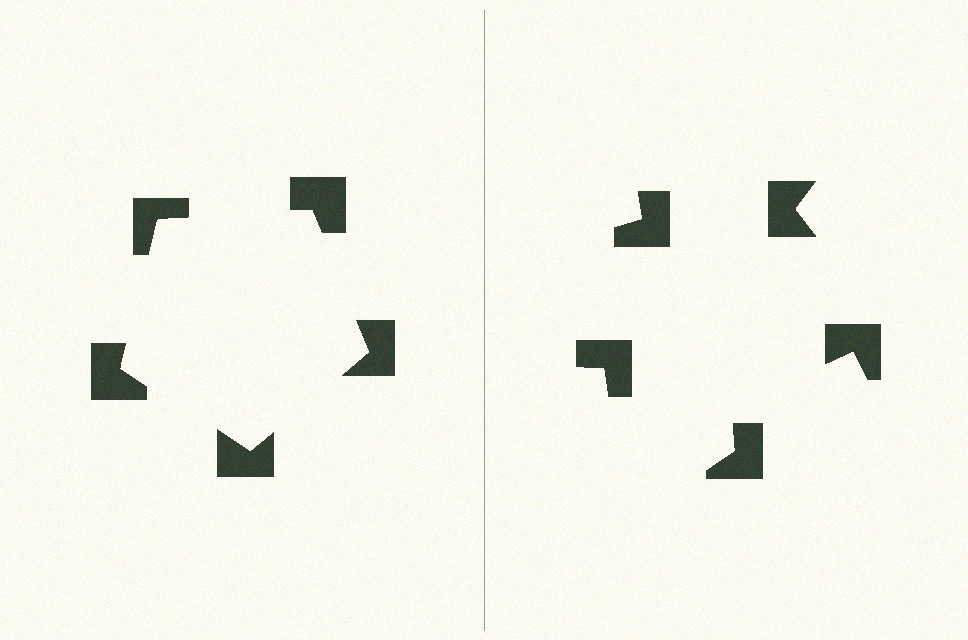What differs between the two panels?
The notched squares are positioned identically on both sides; only the wedge orientations differ. On the left they align to a pentagon; on the right they are misaligned.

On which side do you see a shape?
An illusory pentagon appears on the left side. On the right side the wedge cuts are rotated, so no coherent shape forms.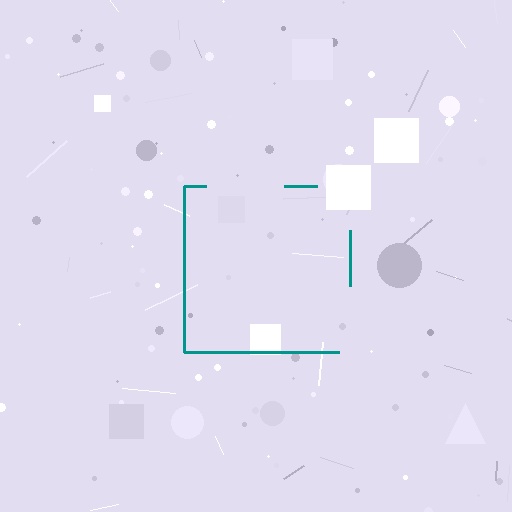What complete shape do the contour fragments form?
The contour fragments form a square.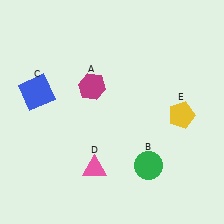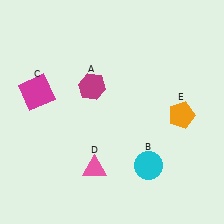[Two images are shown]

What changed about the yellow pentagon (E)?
In Image 1, E is yellow. In Image 2, it changed to orange.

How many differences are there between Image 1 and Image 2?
There are 3 differences between the two images.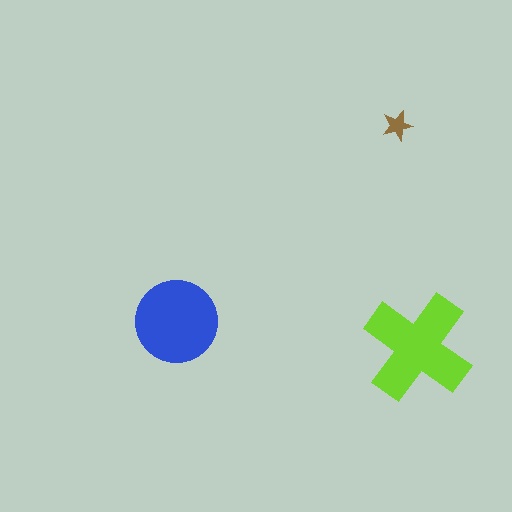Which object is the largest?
The lime cross.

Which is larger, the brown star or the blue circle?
The blue circle.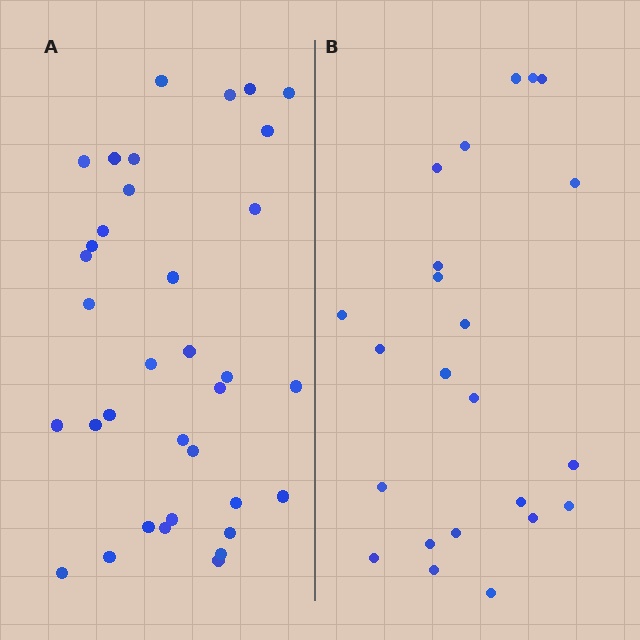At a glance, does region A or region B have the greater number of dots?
Region A (the left region) has more dots.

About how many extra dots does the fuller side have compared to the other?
Region A has roughly 12 or so more dots than region B.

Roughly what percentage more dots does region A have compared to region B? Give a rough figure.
About 50% more.